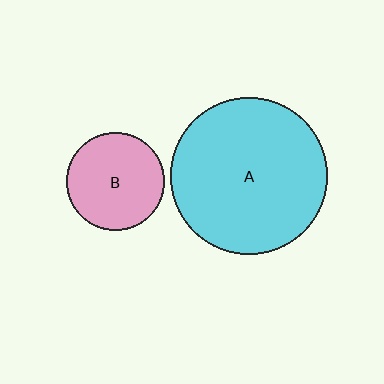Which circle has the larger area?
Circle A (cyan).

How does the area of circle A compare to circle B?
Approximately 2.6 times.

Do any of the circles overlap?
No, none of the circles overlap.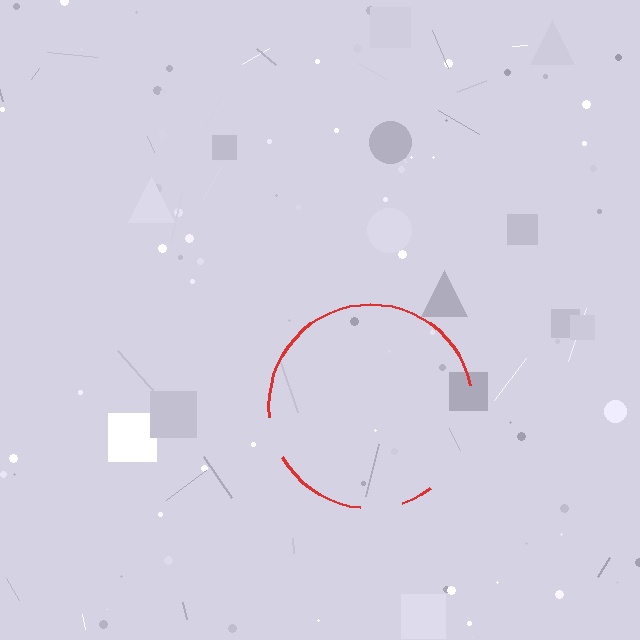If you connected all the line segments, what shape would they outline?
They would outline a circle.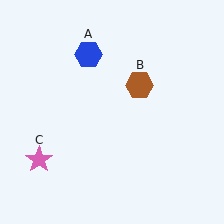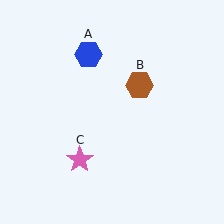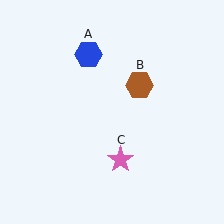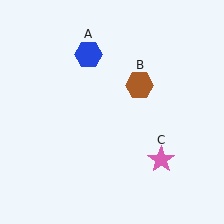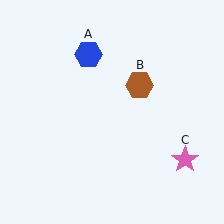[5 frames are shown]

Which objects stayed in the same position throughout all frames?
Blue hexagon (object A) and brown hexagon (object B) remained stationary.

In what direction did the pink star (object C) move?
The pink star (object C) moved right.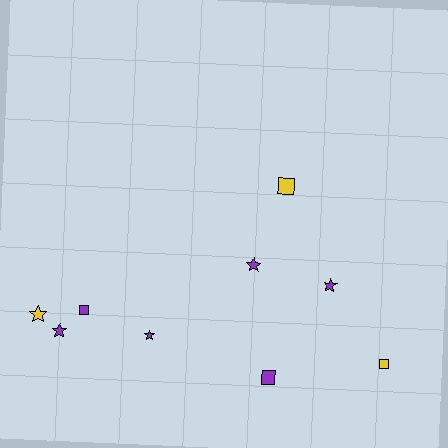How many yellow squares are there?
There are 2 yellow squares.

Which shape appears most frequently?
Star, with 5 objects.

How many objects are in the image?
There are 9 objects.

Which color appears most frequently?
Purple, with 6 objects.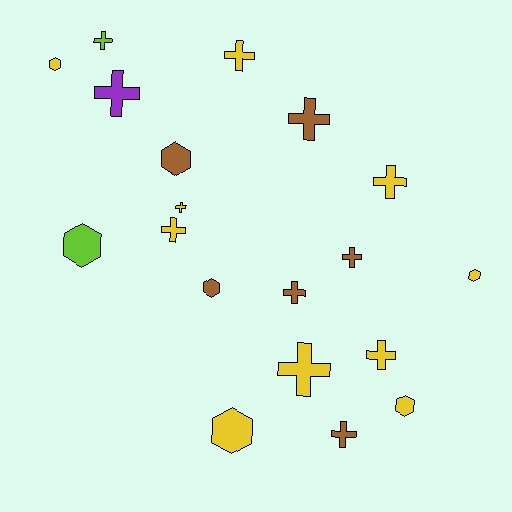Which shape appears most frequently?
Cross, with 12 objects.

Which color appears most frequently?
Yellow, with 10 objects.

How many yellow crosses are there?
There are 6 yellow crosses.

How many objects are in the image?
There are 19 objects.